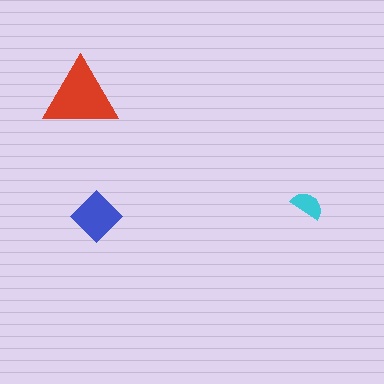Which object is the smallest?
The cyan semicircle.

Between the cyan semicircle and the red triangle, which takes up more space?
The red triangle.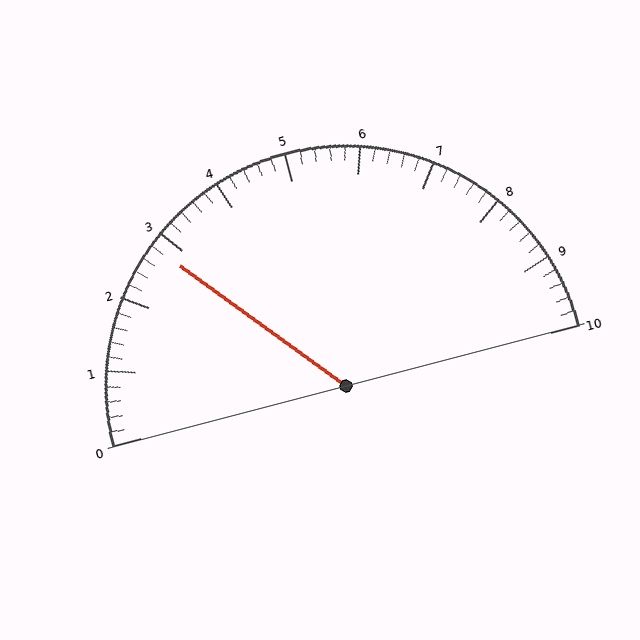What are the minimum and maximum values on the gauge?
The gauge ranges from 0 to 10.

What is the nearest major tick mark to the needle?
The nearest major tick mark is 3.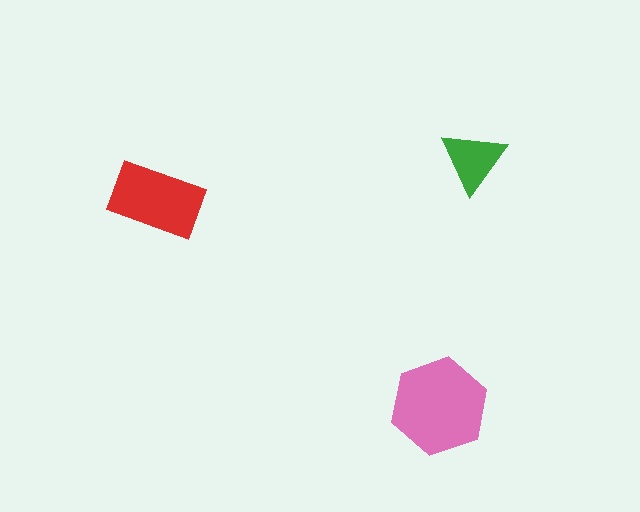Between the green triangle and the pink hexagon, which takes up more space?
The pink hexagon.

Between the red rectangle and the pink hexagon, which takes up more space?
The pink hexagon.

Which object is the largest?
The pink hexagon.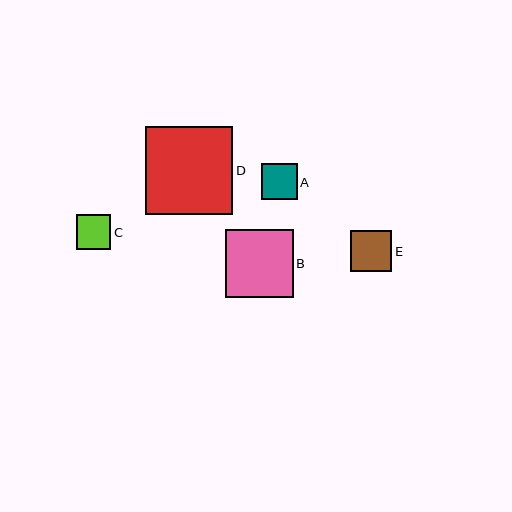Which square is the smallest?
Square C is the smallest with a size of approximately 35 pixels.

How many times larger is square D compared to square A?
Square D is approximately 2.4 times the size of square A.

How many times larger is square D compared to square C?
Square D is approximately 2.5 times the size of square C.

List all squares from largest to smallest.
From largest to smallest: D, B, E, A, C.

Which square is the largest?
Square D is the largest with a size of approximately 87 pixels.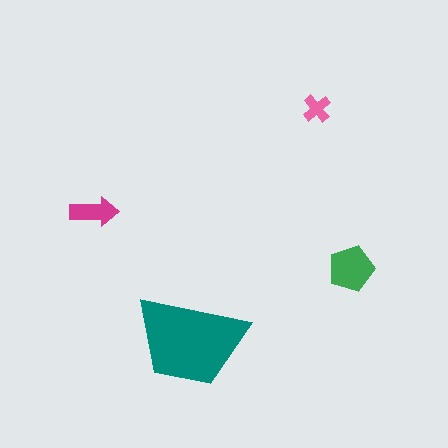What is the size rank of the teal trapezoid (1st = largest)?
1st.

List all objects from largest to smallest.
The teal trapezoid, the green pentagon, the magenta arrow, the pink cross.